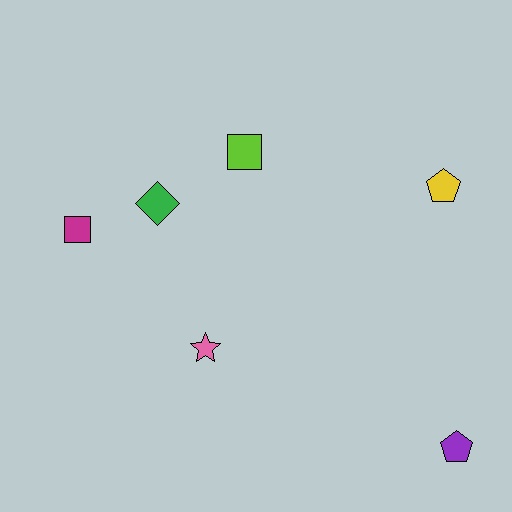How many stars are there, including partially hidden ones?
There is 1 star.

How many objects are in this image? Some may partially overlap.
There are 6 objects.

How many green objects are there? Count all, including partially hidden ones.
There is 1 green object.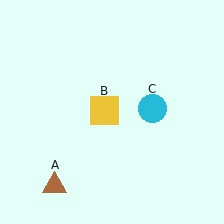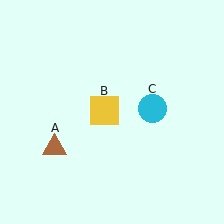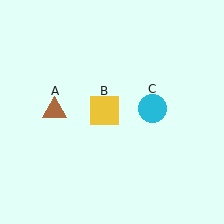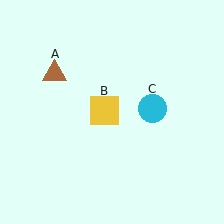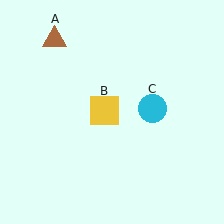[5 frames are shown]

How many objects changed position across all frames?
1 object changed position: brown triangle (object A).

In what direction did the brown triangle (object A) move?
The brown triangle (object A) moved up.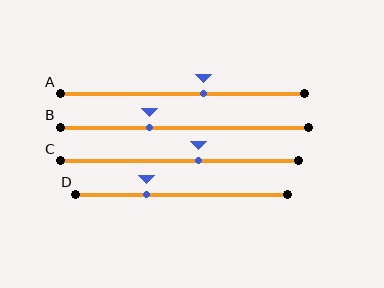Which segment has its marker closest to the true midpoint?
Segment C has its marker closest to the true midpoint.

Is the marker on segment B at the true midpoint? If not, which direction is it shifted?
No, the marker on segment B is shifted to the left by about 14% of the segment length.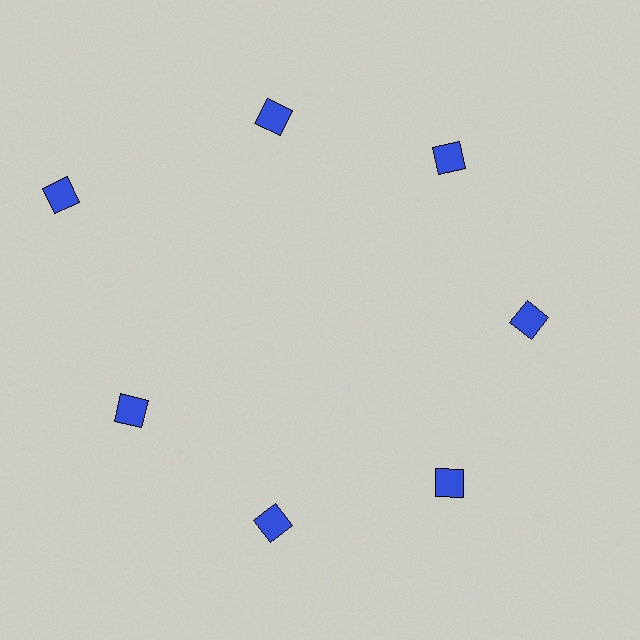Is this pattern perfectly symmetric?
No. The 7 blue squares are arranged in a ring, but one element near the 10 o'clock position is pushed outward from the center, breaking the 7-fold rotational symmetry.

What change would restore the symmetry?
The symmetry would be restored by moving it inward, back onto the ring so that all 7 squares sit at equal angles and equal distance from the center.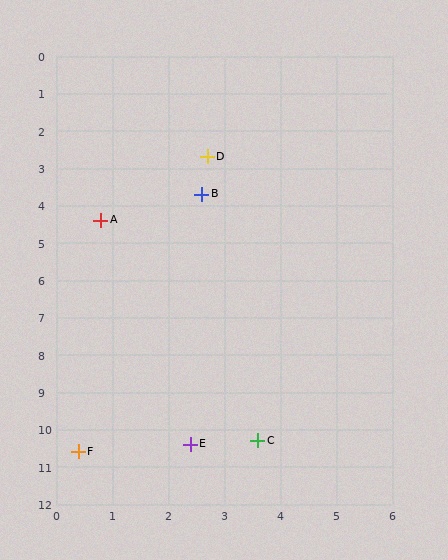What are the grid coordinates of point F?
Point F is at approximately (0.4, 10.6).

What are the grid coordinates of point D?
Point D is at approximately (2.7, 2.7).